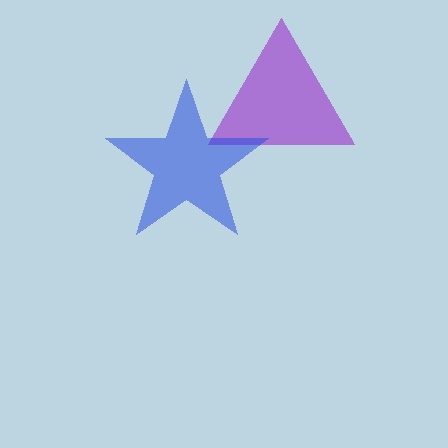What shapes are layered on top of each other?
The layered shapes are: a purple triangle, a blue star.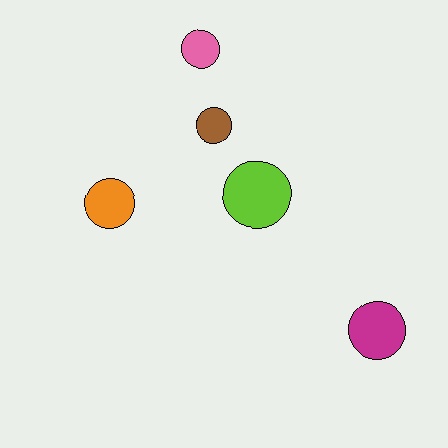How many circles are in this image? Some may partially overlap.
There are 5 circles.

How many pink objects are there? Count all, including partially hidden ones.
There is 1 pink object.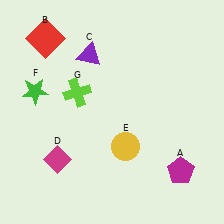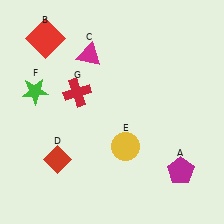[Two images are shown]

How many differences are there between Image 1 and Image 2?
There are 3 differences between the two images.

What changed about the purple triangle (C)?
In Image 1, C is purple. In Image 2, it changed to magenta.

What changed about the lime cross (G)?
In Image 1, G is lime. In Image 2, it changed to red.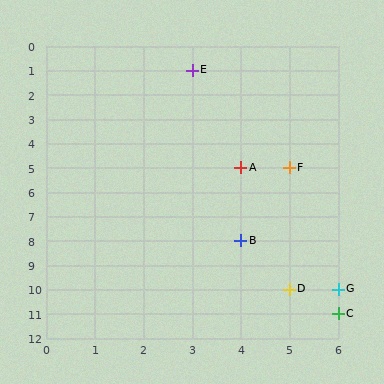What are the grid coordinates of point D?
Point D is at grid coordinates (5, 10).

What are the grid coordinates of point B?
Point B is at grid coordinates (4, 8).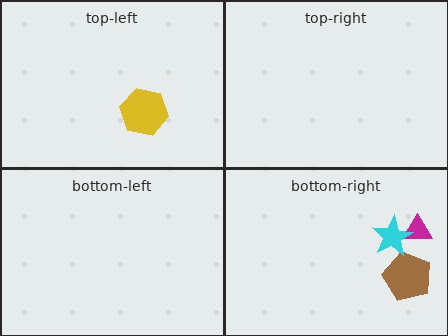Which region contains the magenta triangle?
The bottom-right region.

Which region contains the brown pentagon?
The bottom-right region.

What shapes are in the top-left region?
The yellow hexagon.